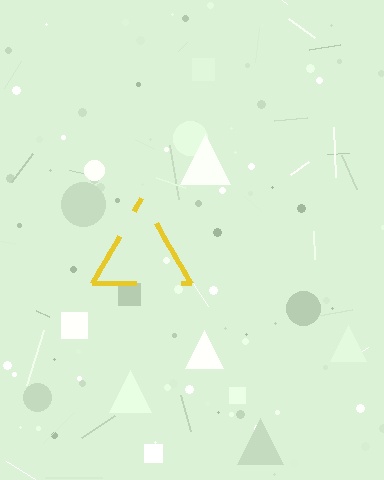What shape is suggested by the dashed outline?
The dashed outline suggests a triangle.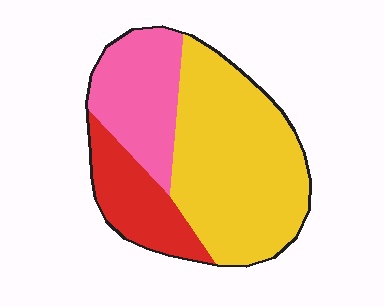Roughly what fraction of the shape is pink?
Pink covers roughly 25% of the shape.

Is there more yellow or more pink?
Yellow.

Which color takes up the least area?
Red, at roughly 20%.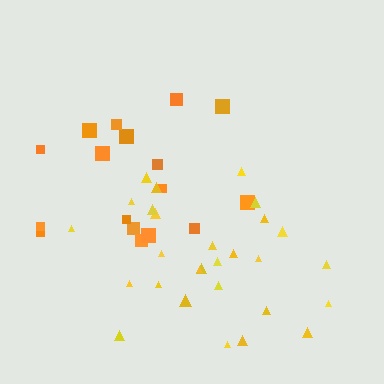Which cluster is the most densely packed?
Yellow.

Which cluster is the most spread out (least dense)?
Orange.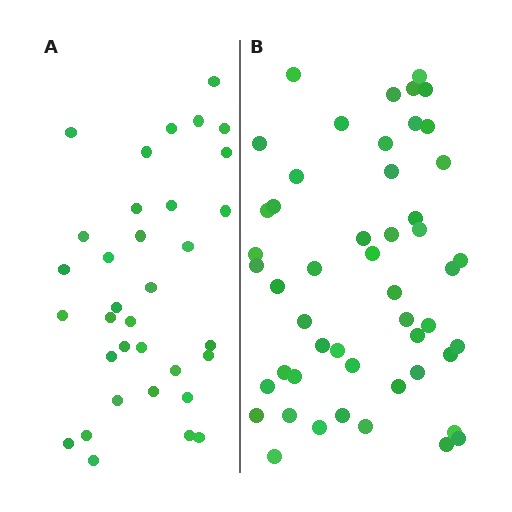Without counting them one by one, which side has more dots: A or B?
Region B (the right region) has more dots.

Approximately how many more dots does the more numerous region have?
Region B has approximately 15 more dots than region A.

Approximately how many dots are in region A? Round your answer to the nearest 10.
About 30 dots. (The exact count is 34, which rounds to 30.)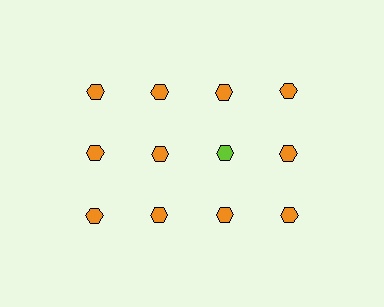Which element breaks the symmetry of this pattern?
The lime hexagon in the second row, center column breaks the symmetry. All other shapes are orange hexagons.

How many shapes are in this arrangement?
There are 12 shapes arranged in a grid pattern.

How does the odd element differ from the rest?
It has a different color: lime instead of orange.